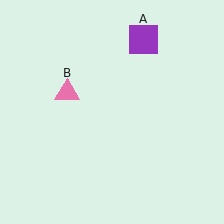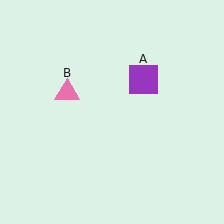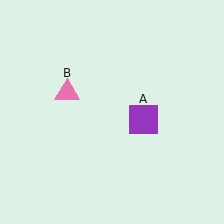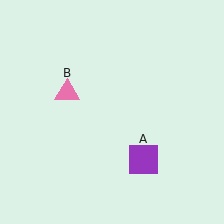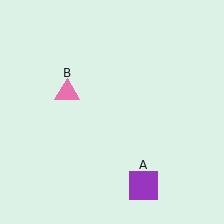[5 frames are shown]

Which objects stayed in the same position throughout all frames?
Pink triangle (object B) remained stationary.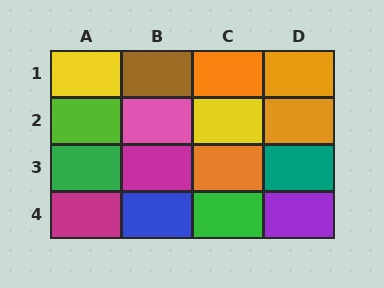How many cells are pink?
1 cell is pink.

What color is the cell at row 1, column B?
Brown.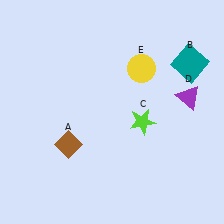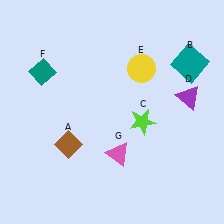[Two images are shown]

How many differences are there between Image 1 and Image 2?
There are 2 differences between the two images.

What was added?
A teal diamond (F), a pink triangle (G) were added in Image 2.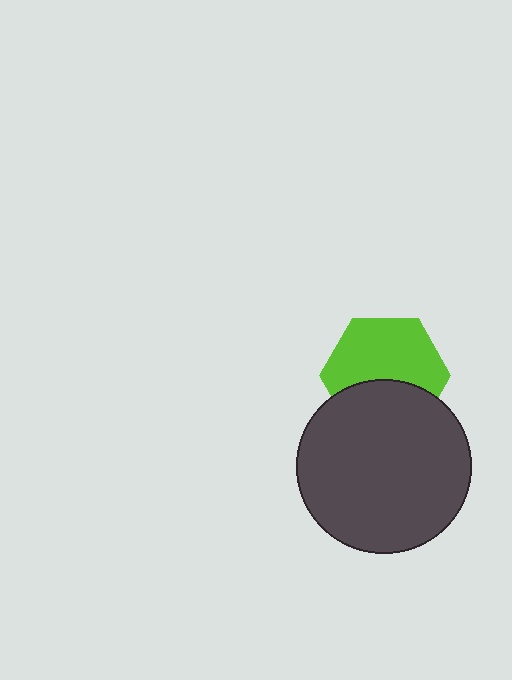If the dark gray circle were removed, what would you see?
You would see the complete lime hexagon.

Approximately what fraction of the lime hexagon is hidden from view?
Roughly 39% of the lime hexagon is hidden behind the dark gray circle.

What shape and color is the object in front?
The object in front is a dark gray circle.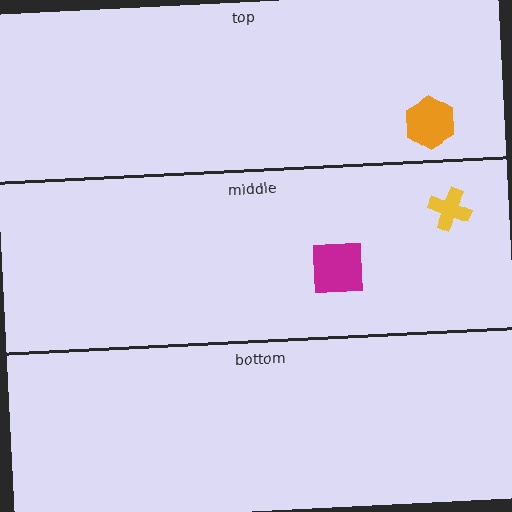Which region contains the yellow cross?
The middle region.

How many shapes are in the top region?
1.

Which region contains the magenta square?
The middle region.